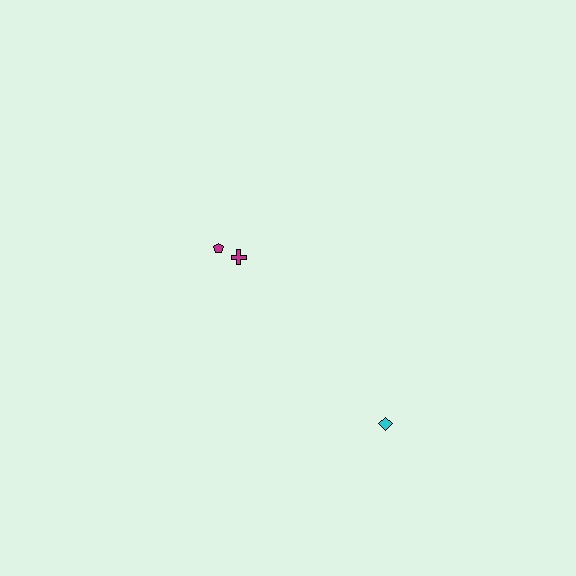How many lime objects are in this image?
There are no lime objects.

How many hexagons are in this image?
There are no hexagons.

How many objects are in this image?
There are 3 objects.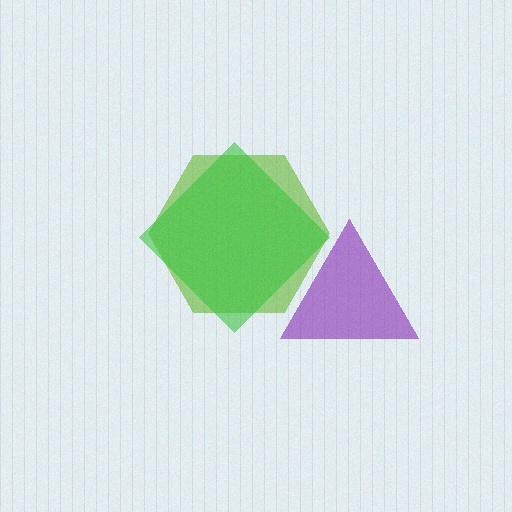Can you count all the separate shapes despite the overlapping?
Yes, there are 3 separate shapes.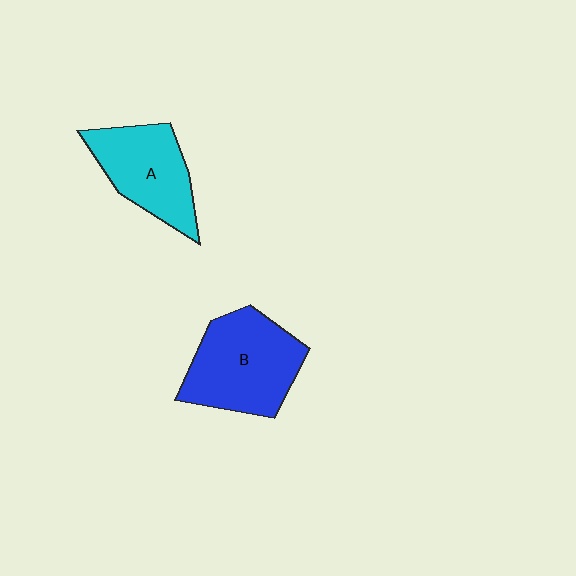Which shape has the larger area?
Shape B (blue).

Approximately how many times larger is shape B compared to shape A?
Approximately 1.2 times.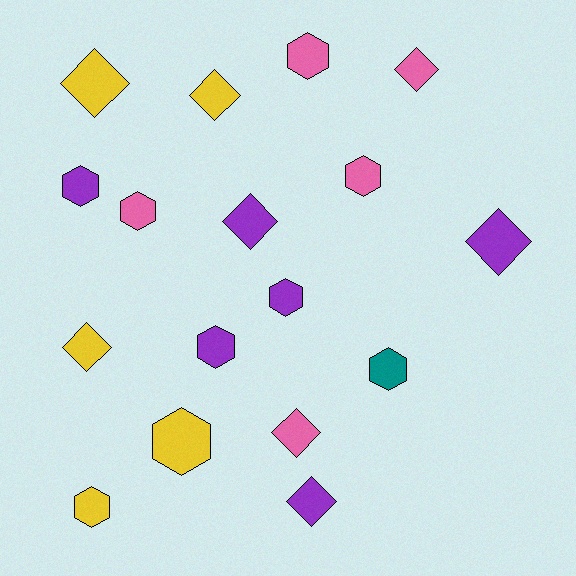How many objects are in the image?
There are 17 objects.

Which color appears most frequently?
Purple, with 6 objects.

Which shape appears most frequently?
Hexagon, with 9 objects.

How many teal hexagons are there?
There is 1 teal hexagon.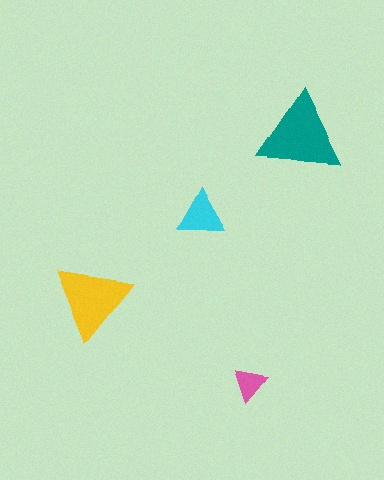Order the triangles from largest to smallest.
the teal one, the yellow one, the cyan one, the pink one.